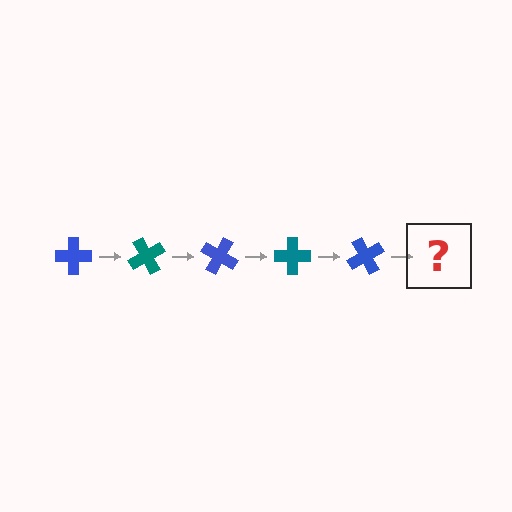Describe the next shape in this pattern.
It should be a teal cross, rotated 300 degrees from the start.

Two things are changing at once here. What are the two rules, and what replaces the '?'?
The two rules are that it rotates 60 degrees each step and the color cycles through blue and teal. The '?' should be a teal cross, rotated 300 degrees from the start.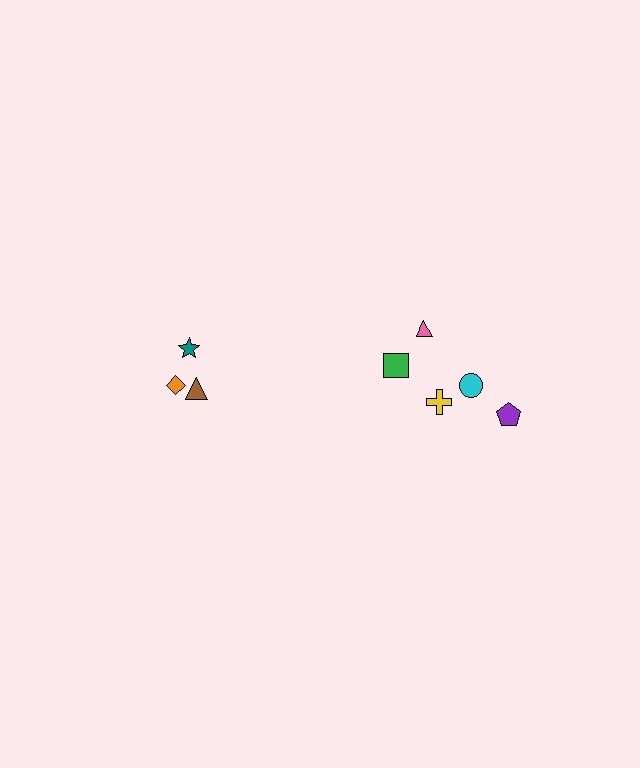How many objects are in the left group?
There are 3 objects.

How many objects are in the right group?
There are 5 objects.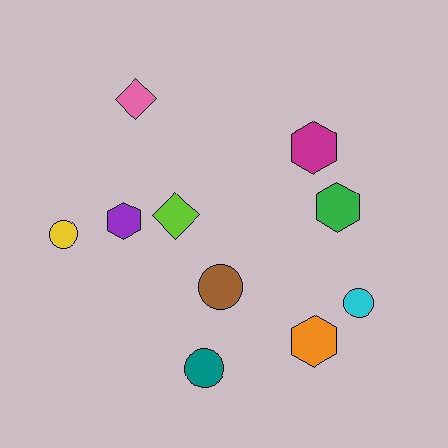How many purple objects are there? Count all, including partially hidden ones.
There is 1 purple object.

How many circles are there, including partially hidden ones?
There are 4 circles.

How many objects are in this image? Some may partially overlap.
There are 10 objects.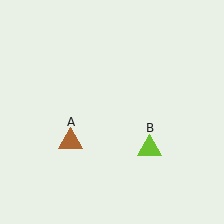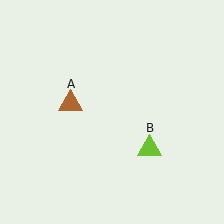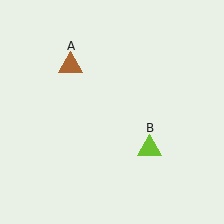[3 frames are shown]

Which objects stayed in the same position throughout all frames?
Lime triangle (object B) remained stationary.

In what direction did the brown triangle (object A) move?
The brown triangle (object A) moved up.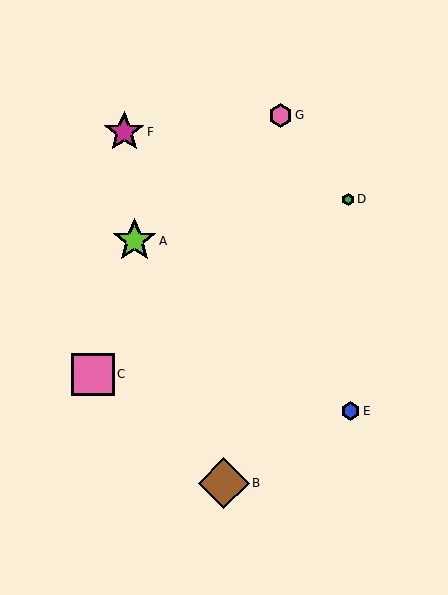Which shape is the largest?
The brown diamond (labeled B) is the largest.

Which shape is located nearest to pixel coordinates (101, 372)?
The pink square (labeled C) at (93, 374) is nearest to that location.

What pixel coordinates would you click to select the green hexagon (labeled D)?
Click at (348, 199) to select the green hexagon D.